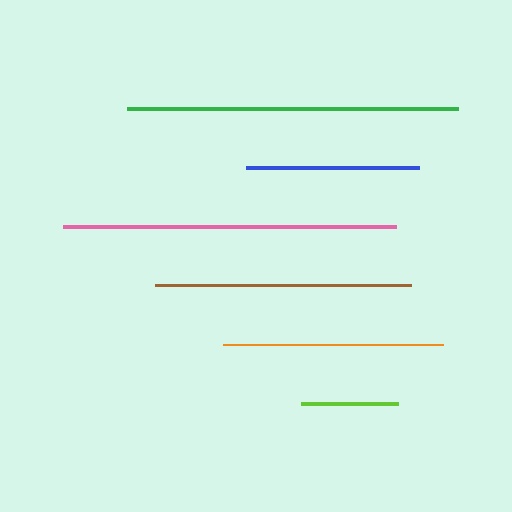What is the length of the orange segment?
The orange segment is approximately 220 pixels long.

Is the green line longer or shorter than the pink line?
The pink line is longer than the green line.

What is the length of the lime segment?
The lime segment is approximately 96 pixels long.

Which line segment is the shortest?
The lime line is the shortest at approximately 96 pixels.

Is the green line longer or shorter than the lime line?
The green line is longer than the lime line.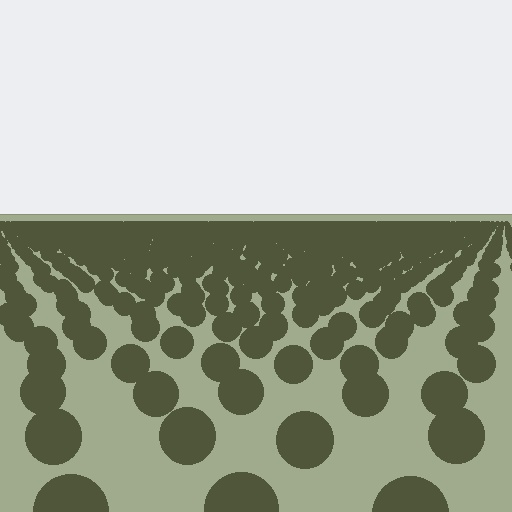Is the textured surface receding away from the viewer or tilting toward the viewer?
The surface is receding away from the viewer. Texture elements get smaller and denser toward the top.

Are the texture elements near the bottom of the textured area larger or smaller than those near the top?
Larger. Near the bottom, elements are closer to the viewer and appear at a bigger on-screen size.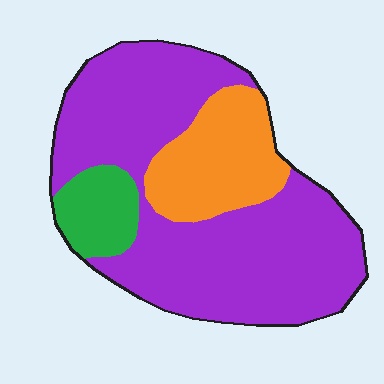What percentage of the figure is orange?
Orange takes up about one fifth (1/5) of the figure.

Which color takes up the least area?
Green, at roughly 10%.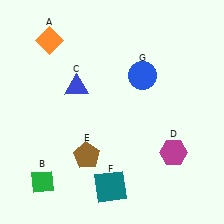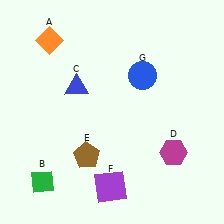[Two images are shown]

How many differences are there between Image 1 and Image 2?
There is 1 difference between the two images.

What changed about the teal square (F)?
In Image 1, F is teal. In Image 2, it changed to purple.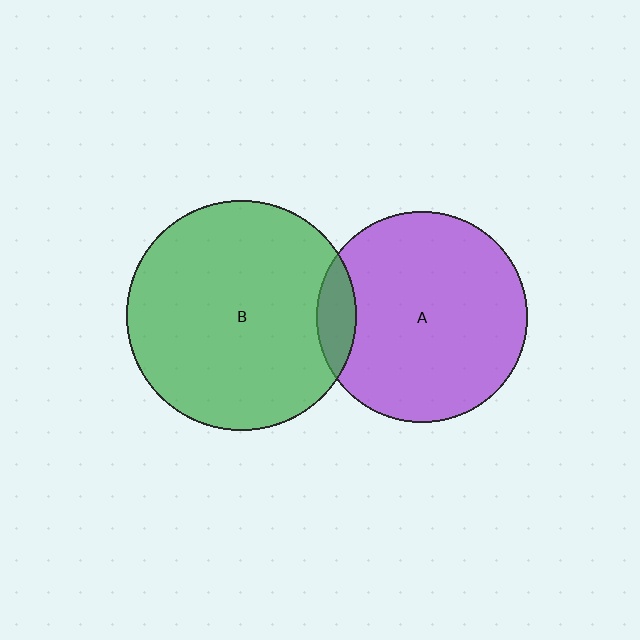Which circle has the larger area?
Circle B (green).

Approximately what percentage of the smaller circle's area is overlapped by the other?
Approximately 10%.